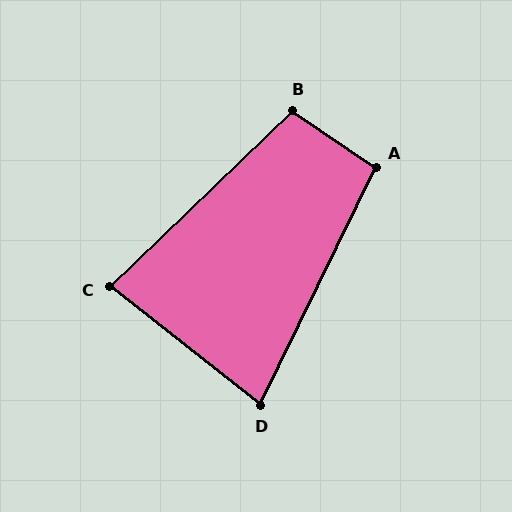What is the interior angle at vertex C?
Approximately 82 degrees (acute).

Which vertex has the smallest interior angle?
D, at approximately 78 degrees.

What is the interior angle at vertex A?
Approximately 98 degrees (obtuse).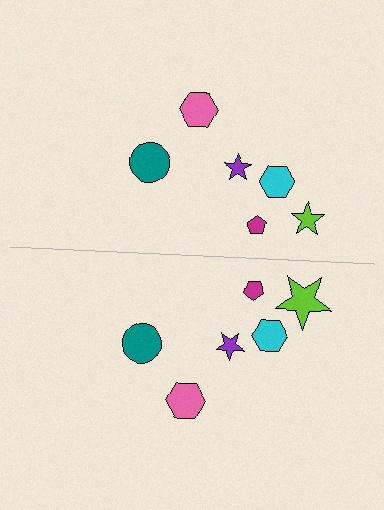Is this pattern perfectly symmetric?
No, the pattern is not perfectly symmetric. The lime star on the bottom side has a different size than its mirror counterpart.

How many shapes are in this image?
There are 12 shapes in this image.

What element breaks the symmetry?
The lime star on the bottom side has a different size than its mirror counterpart.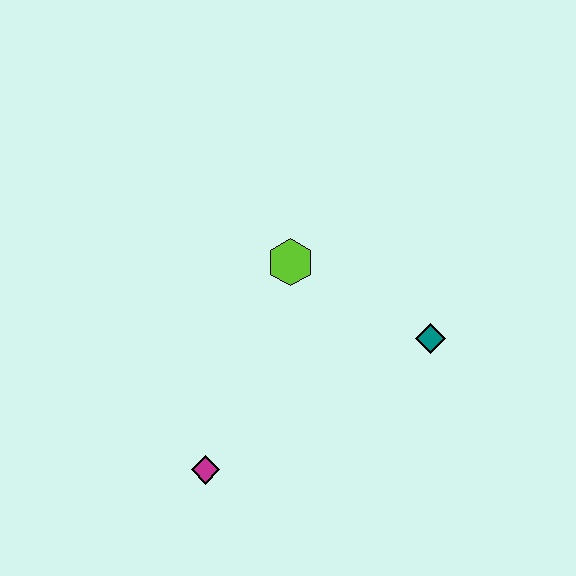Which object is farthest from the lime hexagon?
The magenta diamond is farthest from the lime hexagon.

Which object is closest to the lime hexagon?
The teal diamond is closest to the lime hexagon.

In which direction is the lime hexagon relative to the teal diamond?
The lime hexagon is to the left of the teal diamond.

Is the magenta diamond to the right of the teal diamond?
No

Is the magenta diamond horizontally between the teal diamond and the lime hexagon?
No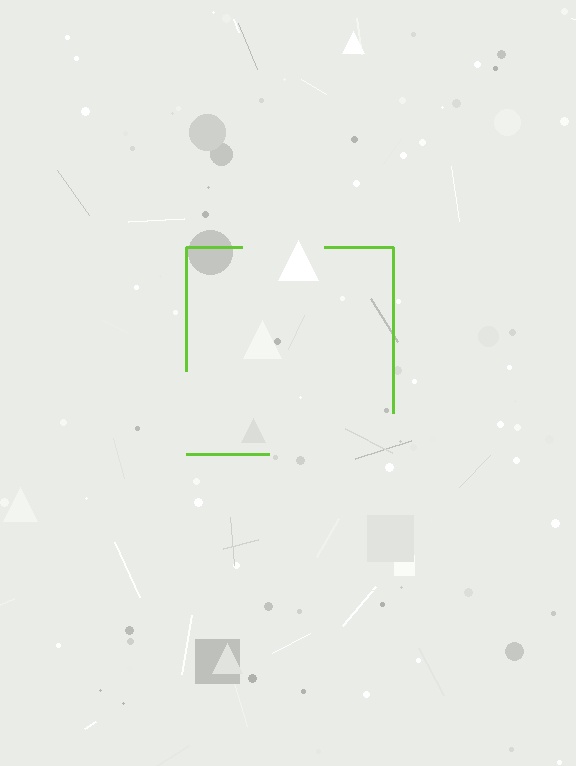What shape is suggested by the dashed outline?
The dashed outline suggests a square.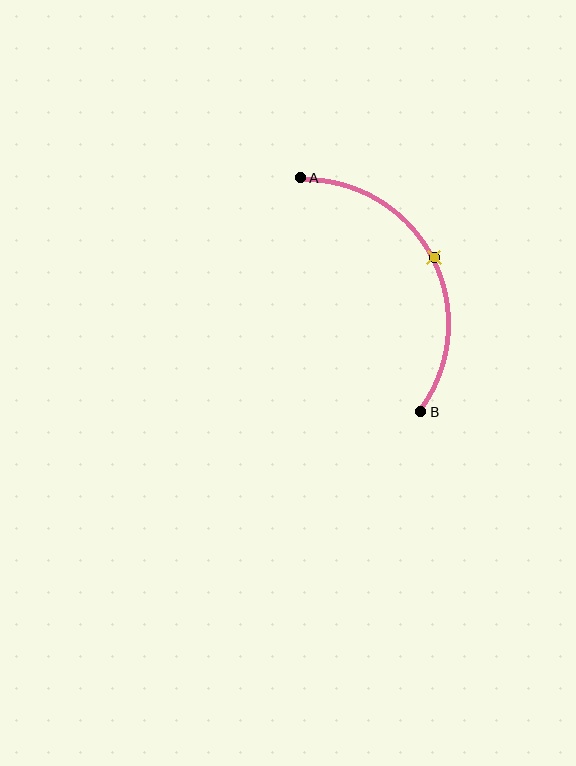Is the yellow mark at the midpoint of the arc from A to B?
Yes. The yellow mark lies on the arc at equal arc-length from both A and B — it is the arc midpoint.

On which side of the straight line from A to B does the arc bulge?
The arc bulges to the right of the straight line connecting A and B.